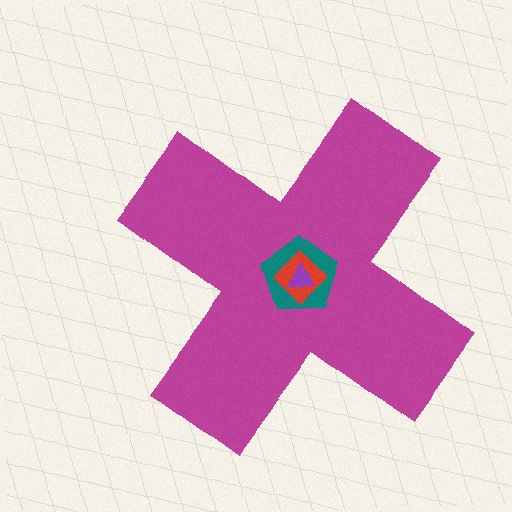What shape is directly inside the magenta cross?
The teal pentagon.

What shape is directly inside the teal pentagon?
The red diamond.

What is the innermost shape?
The purple triangle.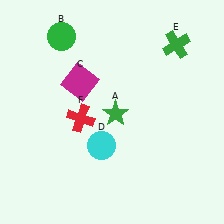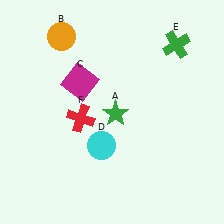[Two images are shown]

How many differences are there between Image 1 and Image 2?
There is 1 difference between the two images.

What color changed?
The circle (B) changed from green in Image 1 to orange in Image 2.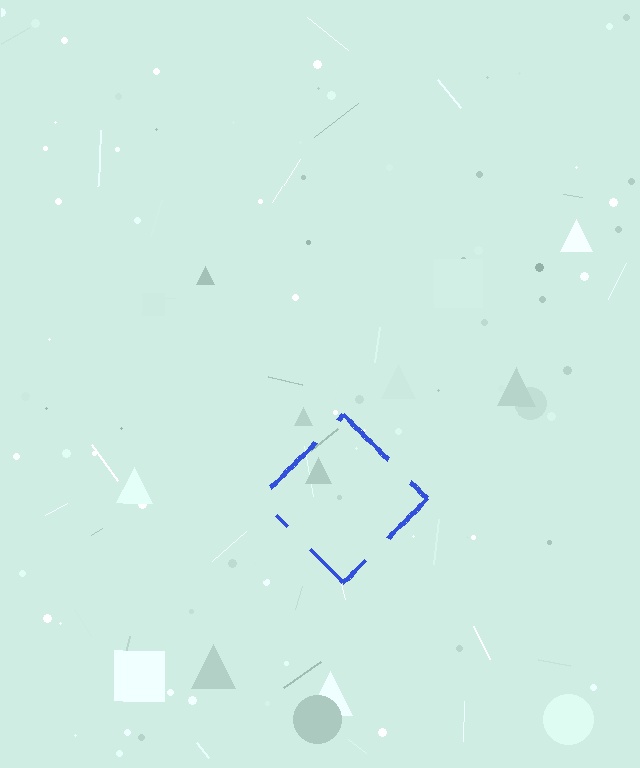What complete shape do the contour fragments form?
The contour fragments form a diamond.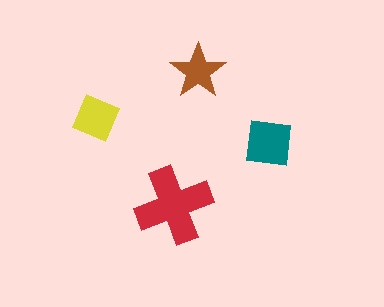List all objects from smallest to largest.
The brown star, the yellow square, the teal square, the red cross.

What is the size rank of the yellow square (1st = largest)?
3rd.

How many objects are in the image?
There are 4 objects in the image.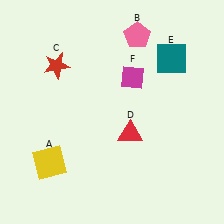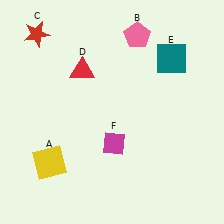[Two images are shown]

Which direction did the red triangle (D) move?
The red triangle (D) moved up.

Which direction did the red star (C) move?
The red star (C) moved up.